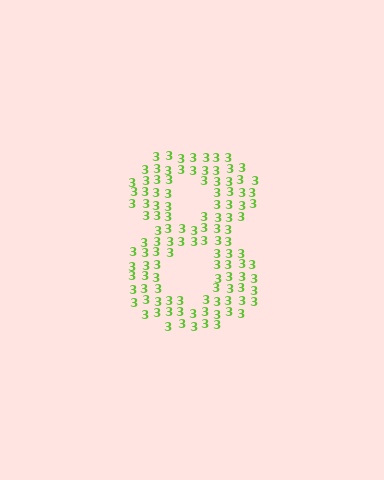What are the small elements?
The small elements are digit 3's.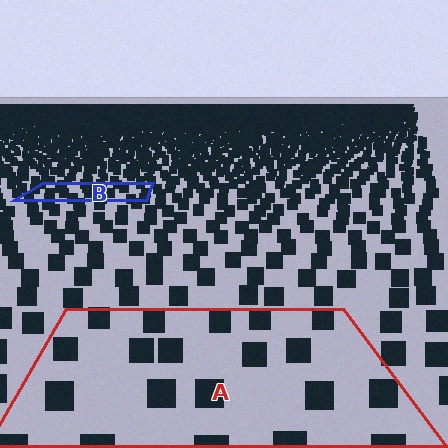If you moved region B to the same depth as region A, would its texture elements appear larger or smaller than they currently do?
They would appear larger. At a closer depth, the same texture elements are projected at a bigger on-screen size.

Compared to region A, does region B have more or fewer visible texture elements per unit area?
Region B has more texture elements per unit area — they are packed more densely because it is farther away.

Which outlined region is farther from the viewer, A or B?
Region B is farther from the viewer — the texture elements inside it appear smaller and more densely packed.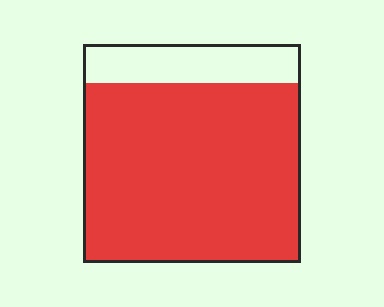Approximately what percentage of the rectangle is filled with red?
Approximately 80%.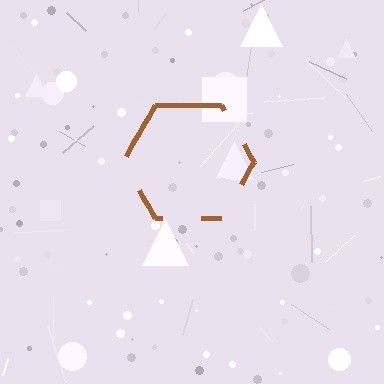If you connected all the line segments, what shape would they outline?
They would outline a hexagon.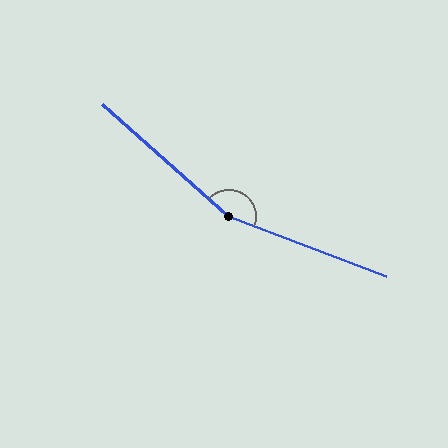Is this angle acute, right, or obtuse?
It is obtuse.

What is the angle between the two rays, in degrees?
Approximately 159 degrees.